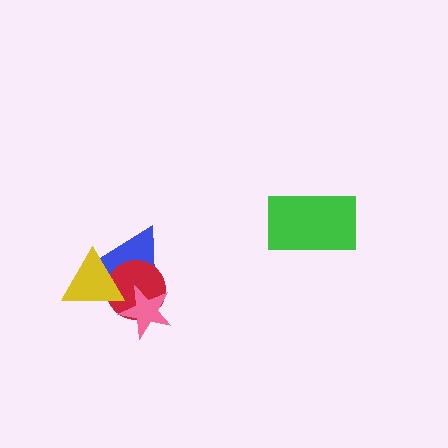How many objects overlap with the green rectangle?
0 objects overlap with the green rectangle.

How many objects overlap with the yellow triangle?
2 objects overlap with the yellow triangle.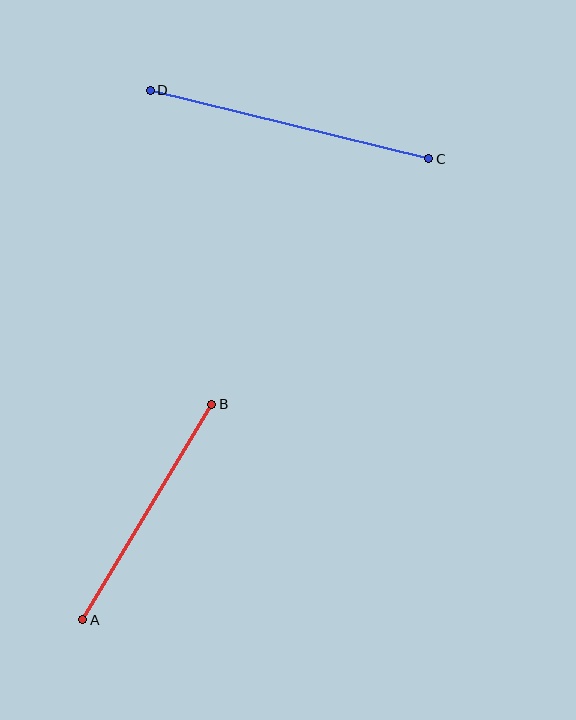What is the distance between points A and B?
The distance is approximately 251 pixels.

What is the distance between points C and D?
The distance is approximately 287 pixels.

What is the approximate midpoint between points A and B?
The midpoint is at approximately (147, 512) pixels.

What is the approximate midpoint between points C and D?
The midpoint is at approximately (290, 124) pixels.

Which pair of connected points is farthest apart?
Points C and D are farthest apart.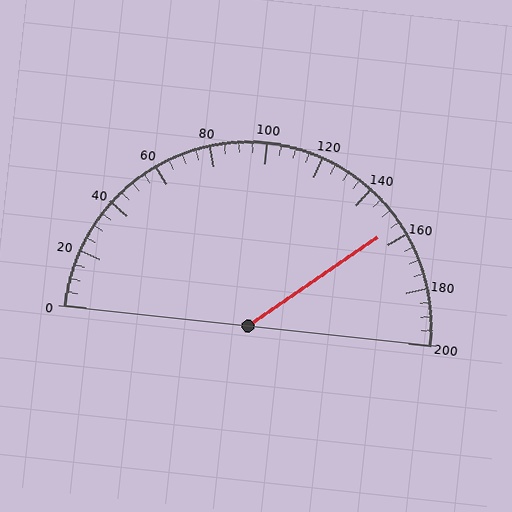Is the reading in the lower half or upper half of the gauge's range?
The reading is in the upper half of the range (0 to 200).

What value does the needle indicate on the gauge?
The needle indicates approximately 155.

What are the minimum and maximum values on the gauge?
The gauge ranges from 0 to 200.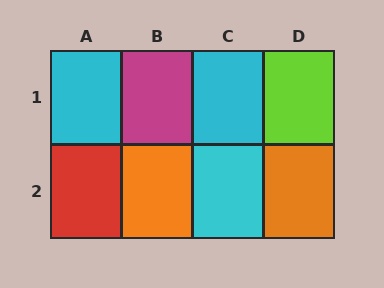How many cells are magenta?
1 cell is magenta.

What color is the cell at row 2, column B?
Orange.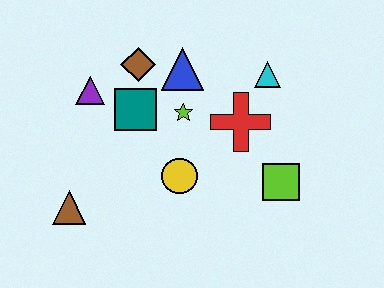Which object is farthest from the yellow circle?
The cyan triangle is farthest from the yellow circle.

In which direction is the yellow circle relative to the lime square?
The yellow circle is to the left of the lime square.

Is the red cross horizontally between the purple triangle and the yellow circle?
No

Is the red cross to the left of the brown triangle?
No